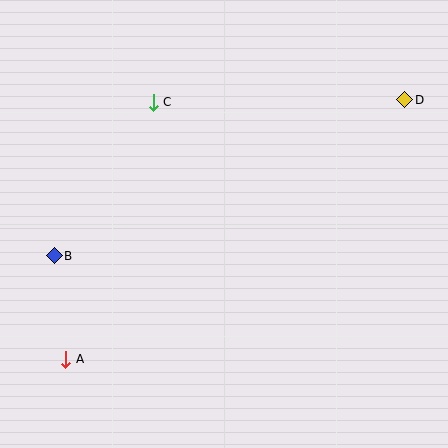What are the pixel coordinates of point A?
Point A is at (66, 359).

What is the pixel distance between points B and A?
The distance between B and A is 104 pixels.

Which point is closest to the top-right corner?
Point D is closest to the top-right corner.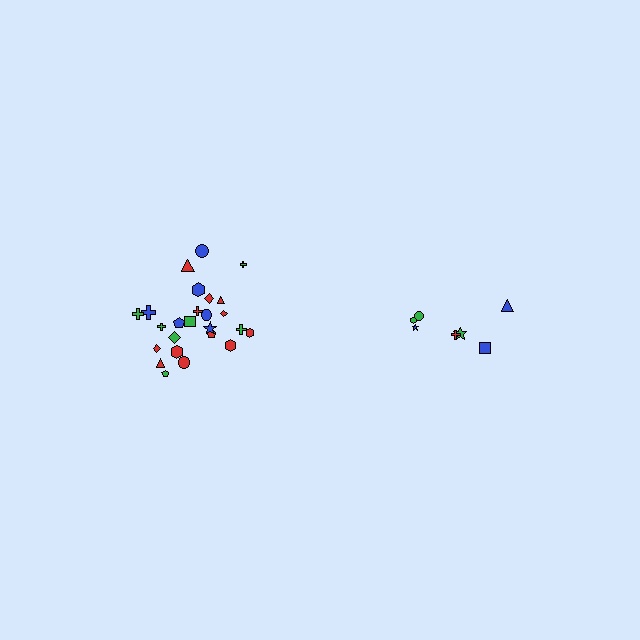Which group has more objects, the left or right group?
The left group.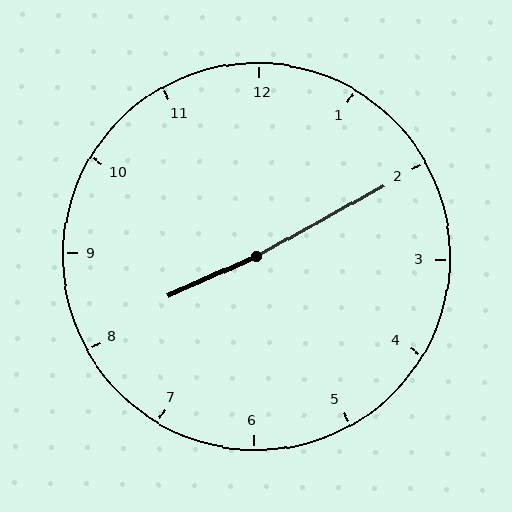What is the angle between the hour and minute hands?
Approximately 175 degrees.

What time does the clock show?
8:10.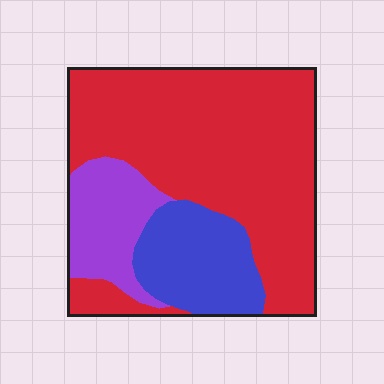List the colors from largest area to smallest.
From largest to smallest: red, blue, purple.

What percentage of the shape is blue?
Blue covers around 20% of the shape.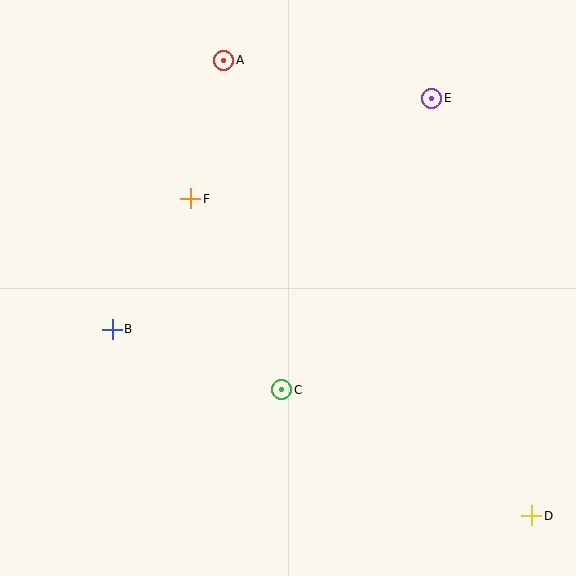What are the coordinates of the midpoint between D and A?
The midpoint between D and A is at (378, 288).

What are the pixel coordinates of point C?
Point C is at (282, 390).